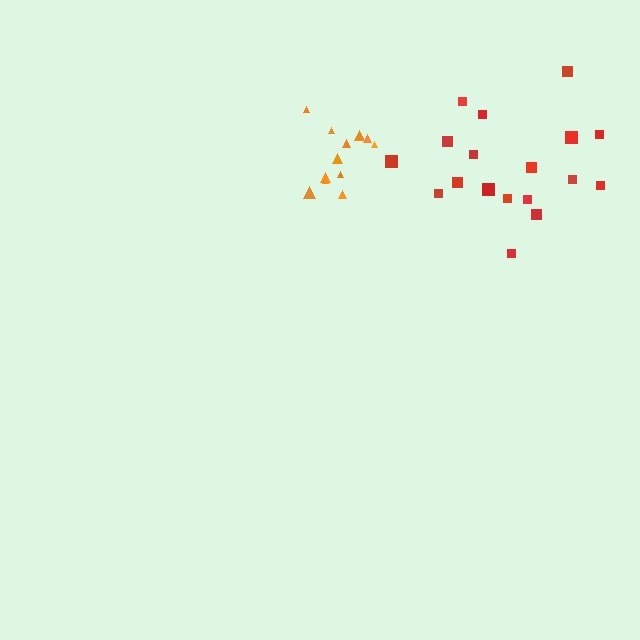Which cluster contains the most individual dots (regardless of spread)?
Red (18).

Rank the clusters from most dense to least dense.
orange, red.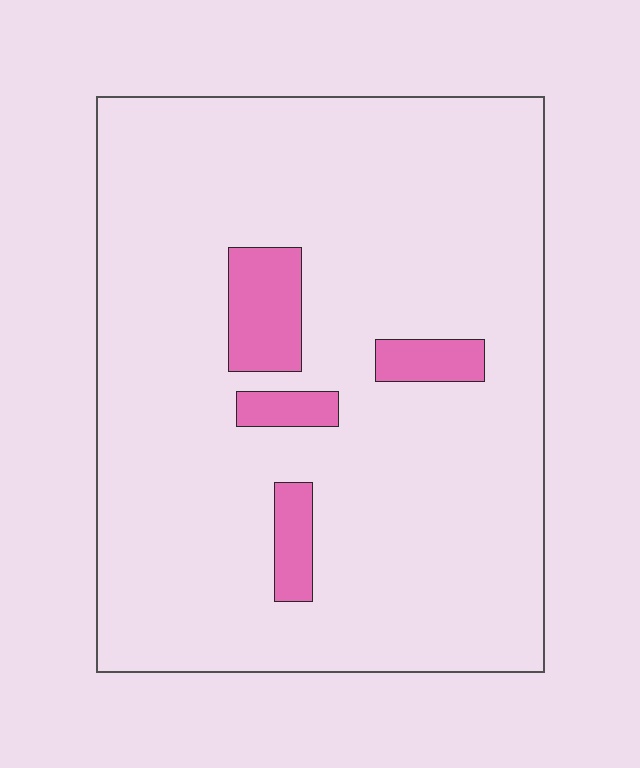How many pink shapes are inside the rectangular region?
4.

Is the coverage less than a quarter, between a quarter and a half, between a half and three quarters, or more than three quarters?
Less than a quarter.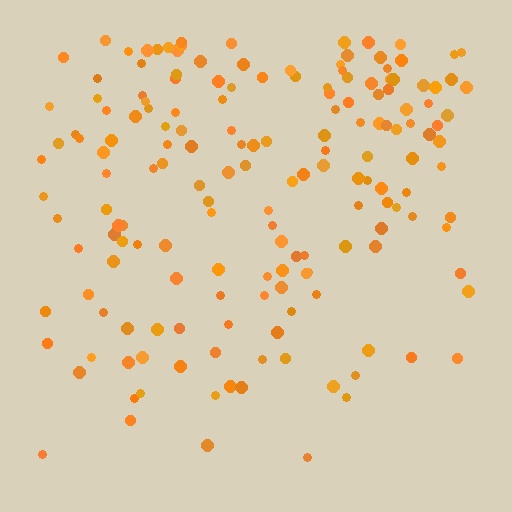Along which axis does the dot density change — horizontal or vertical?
Vertical.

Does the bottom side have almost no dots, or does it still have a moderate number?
Still a moderate number, just noticeably fewer than the top.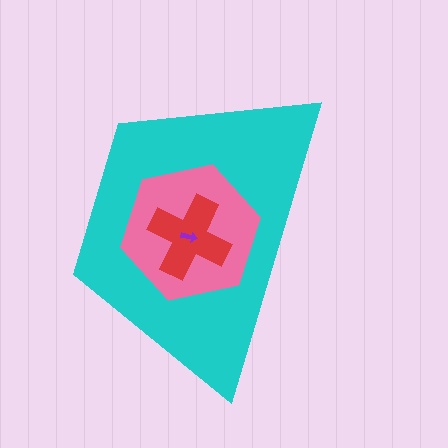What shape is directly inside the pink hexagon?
The red cross.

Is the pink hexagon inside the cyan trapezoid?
Yes.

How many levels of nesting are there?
4.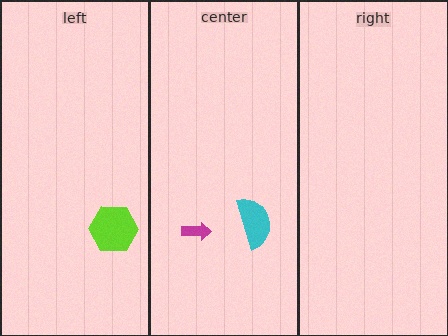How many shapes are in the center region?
2.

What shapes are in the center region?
The magenta arrow, the cyan semicircle.